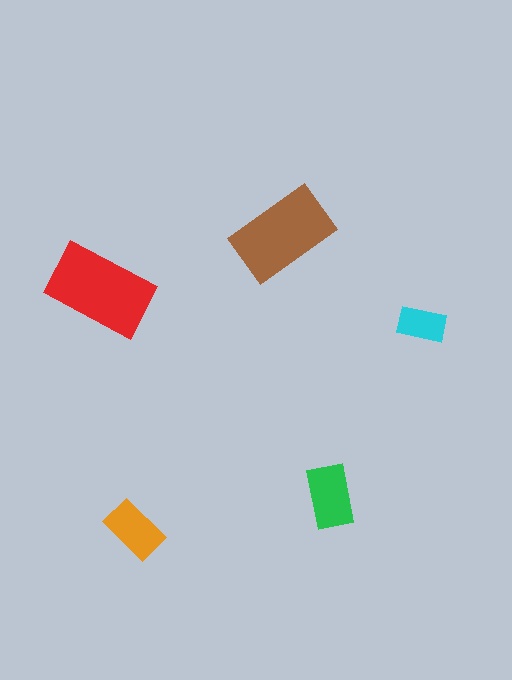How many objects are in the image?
There are 5 objects in the image.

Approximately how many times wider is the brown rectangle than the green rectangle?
About 1.5 times wider.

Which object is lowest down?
The orange rectangle is bottommost.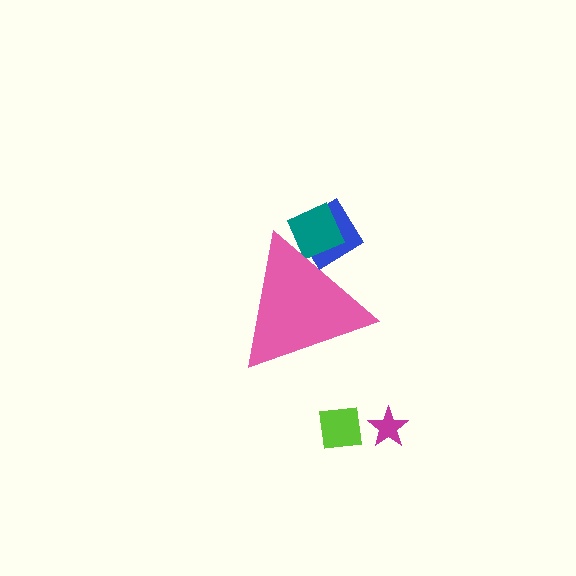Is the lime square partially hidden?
No, the lime square is fully visible.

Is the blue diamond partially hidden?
Yes, the blue diamond is partially hidden behind the pink triangle.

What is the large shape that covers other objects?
A pink triangle.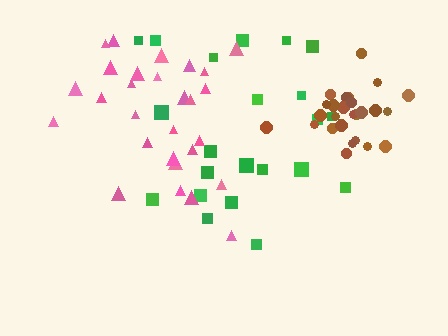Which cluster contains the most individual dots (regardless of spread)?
Pink (28).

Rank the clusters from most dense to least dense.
brown, pink, green.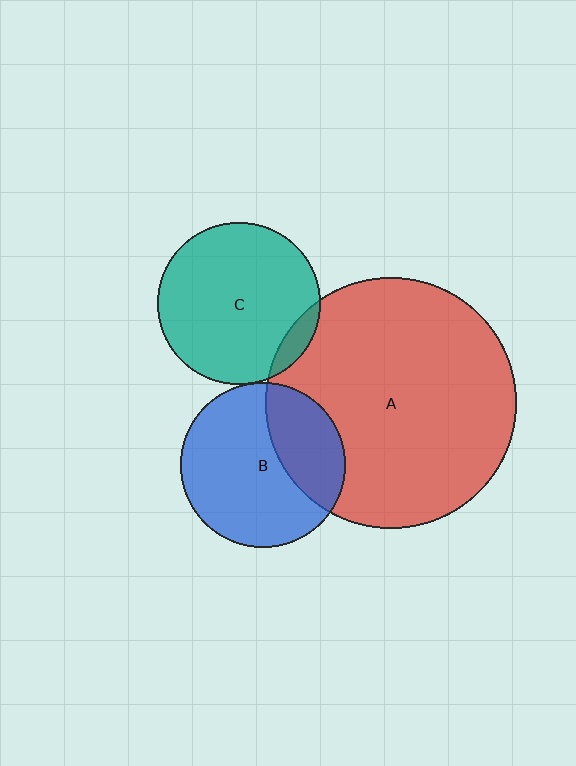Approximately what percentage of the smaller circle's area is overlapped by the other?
Approximately 30%.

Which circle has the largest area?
Circle A (red).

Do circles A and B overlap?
Yes.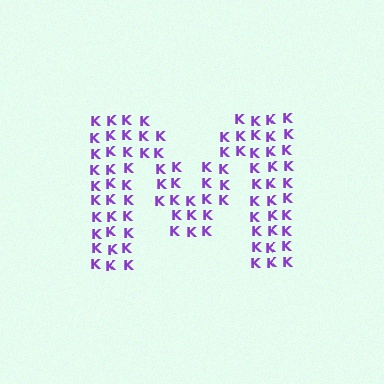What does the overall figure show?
The overall figure shows the letter M.